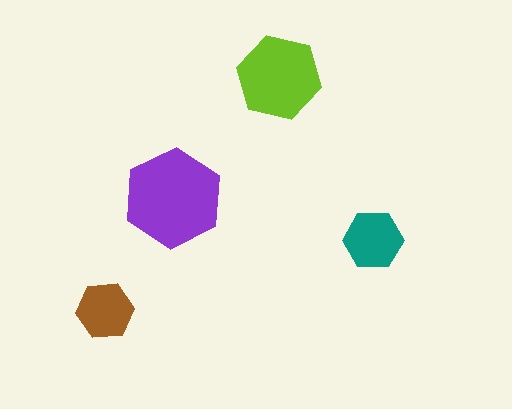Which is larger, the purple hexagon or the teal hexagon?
The purple one.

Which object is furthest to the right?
The teal hexagon is rightmost.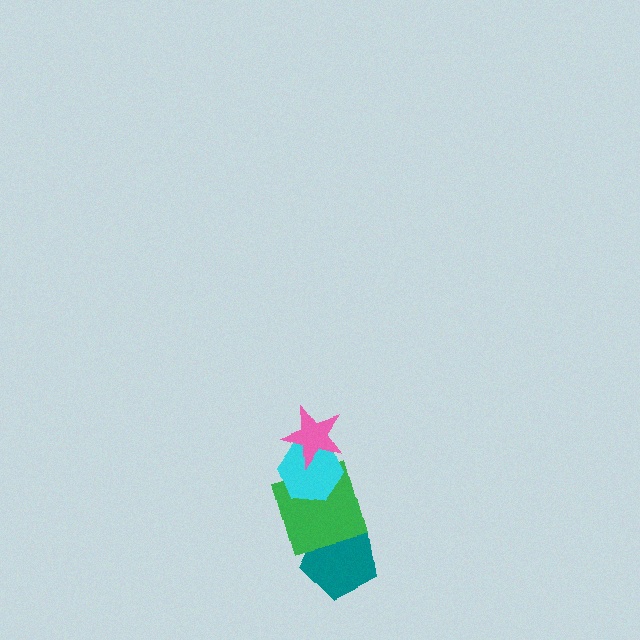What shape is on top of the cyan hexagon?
The pink star is on top of the cyan hexagon.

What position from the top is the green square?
The green square is 3rd from the top.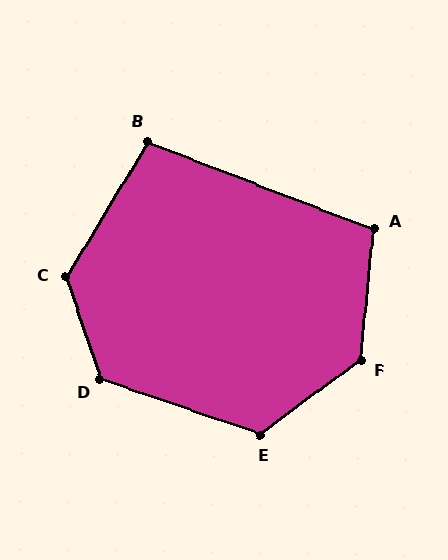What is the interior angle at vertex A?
Approximately 105 degrees (obtuse).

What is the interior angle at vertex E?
Approximately 125 degrees (obtuse).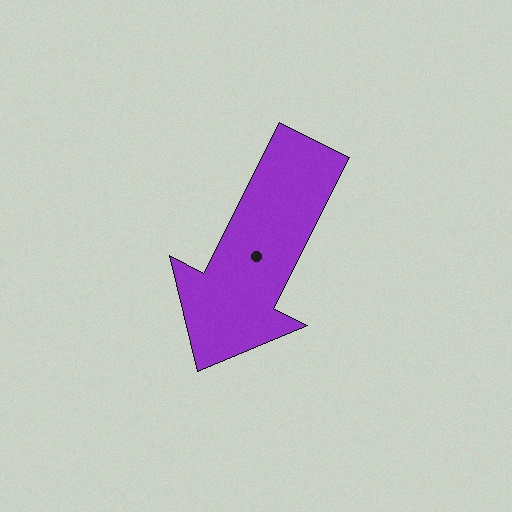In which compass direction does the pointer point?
Southwest.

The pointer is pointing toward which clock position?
Roughly 7 o'clock.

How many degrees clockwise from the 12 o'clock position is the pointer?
Approximately 207 degrees.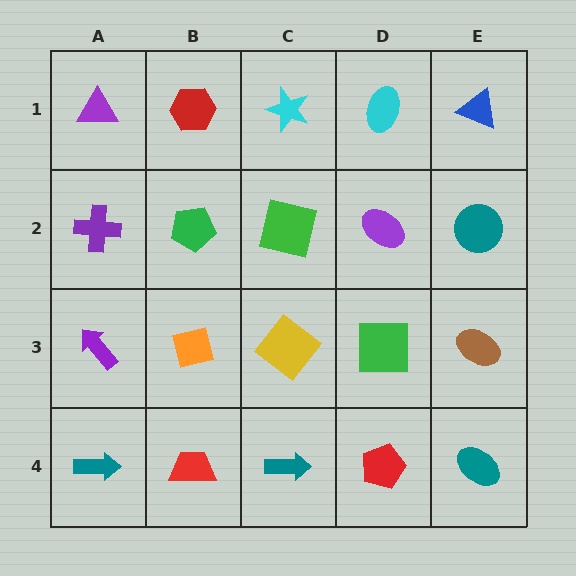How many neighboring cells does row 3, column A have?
3.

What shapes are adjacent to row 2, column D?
A cyan ellipse (row 1, column D), a green square (row 3, column D), a green square (row 2, column C), a teal circle (row 2, column E).